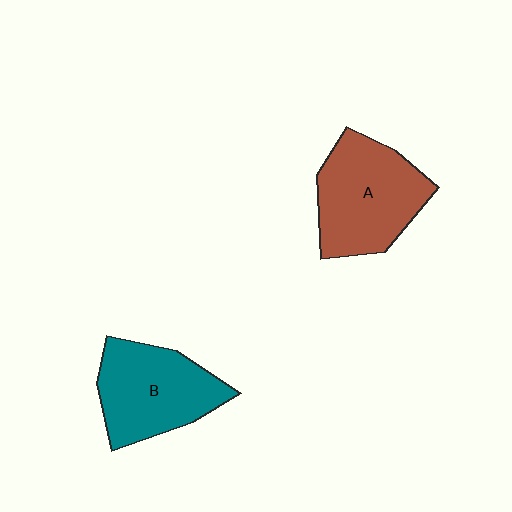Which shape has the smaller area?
Shape B (teal).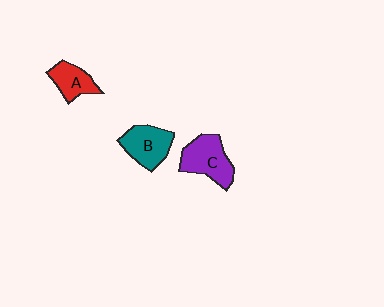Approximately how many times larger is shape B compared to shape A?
Approximately 1.3 times.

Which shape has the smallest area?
Shape A (red).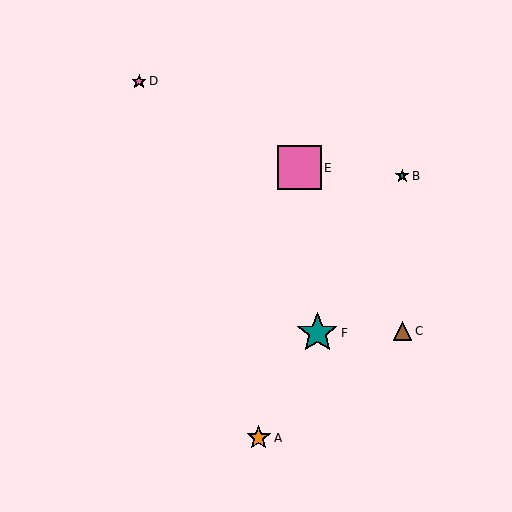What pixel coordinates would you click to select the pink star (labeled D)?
Click at (139, 81) to select the pink star D.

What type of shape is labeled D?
Shape D is a pink star.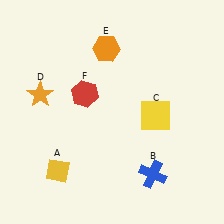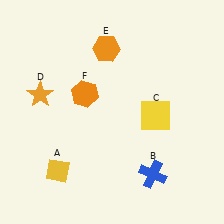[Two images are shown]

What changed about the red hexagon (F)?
In Image 1, F is red. In Image 2, it changed to orange.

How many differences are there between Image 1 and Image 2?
There is 1 difference between the two images.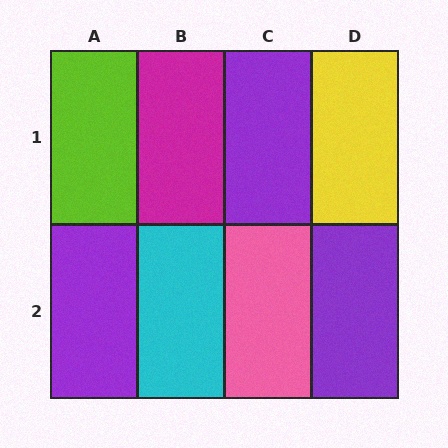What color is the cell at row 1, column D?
Yellow.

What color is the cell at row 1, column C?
Purple.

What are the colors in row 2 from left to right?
Purple, cyan, pink, purple.